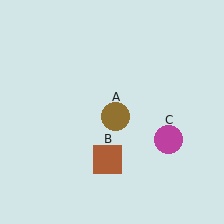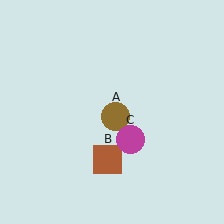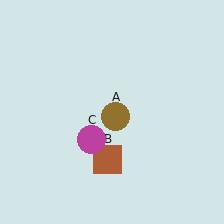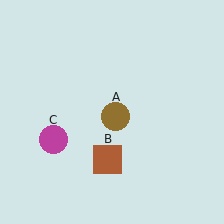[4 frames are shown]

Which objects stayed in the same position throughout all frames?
Brown circle (object A) and brown square (object B) remained stationary.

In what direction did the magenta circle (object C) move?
The magenta circle (object C) moved left.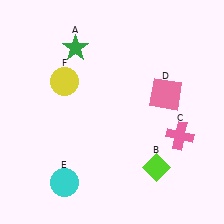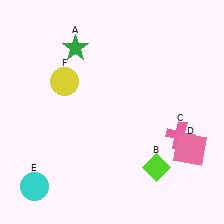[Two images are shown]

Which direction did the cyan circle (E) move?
The cyan circle (E) moved left.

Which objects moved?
The objects that moved are: the pink square (D), the cyan circle (E).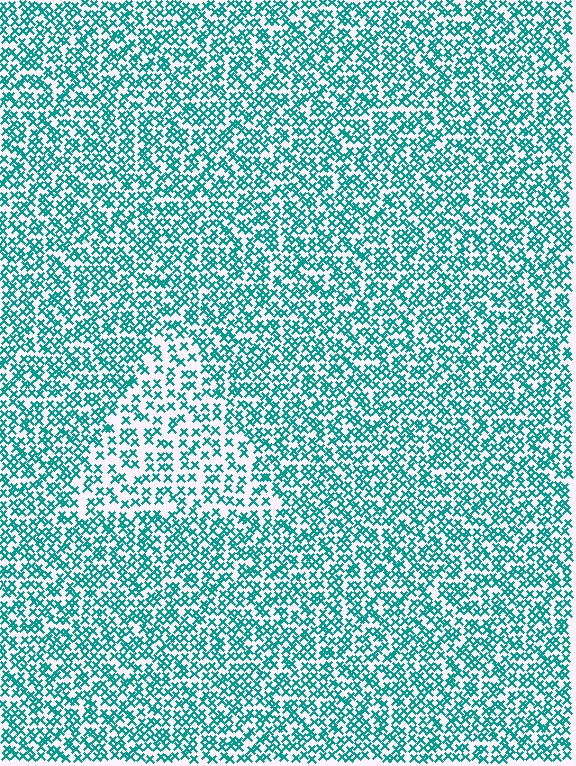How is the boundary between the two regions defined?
The boundary is defined by a change in element density (approximately 1.7x ratio). All elements are the same color, size, and shape.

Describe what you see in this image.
The image contains small teal elements arranged at two different densities. A triangle-shaped region is visible where the elements are less densely packed than the surrounding area.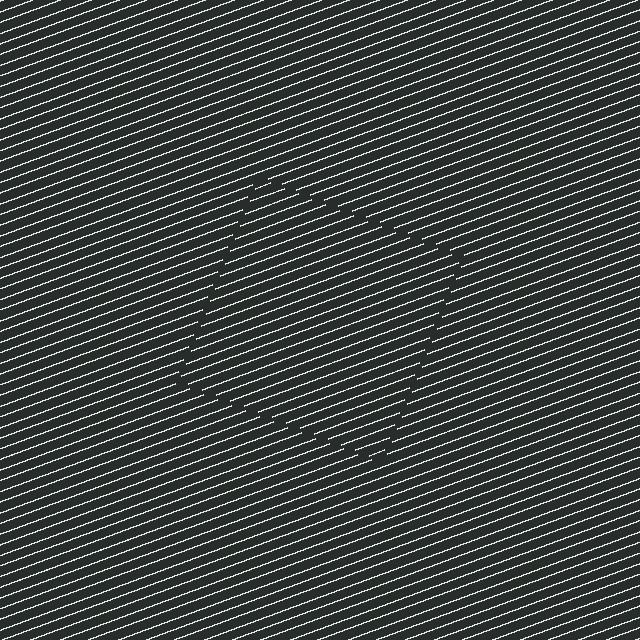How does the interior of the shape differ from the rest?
The interior of the shape contains the same grating, shifted by half a period — the contour is defined by the phase discontinuity where line-ends from the inner and outer gratings abut.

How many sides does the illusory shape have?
4 sides — the line-ends trace a square.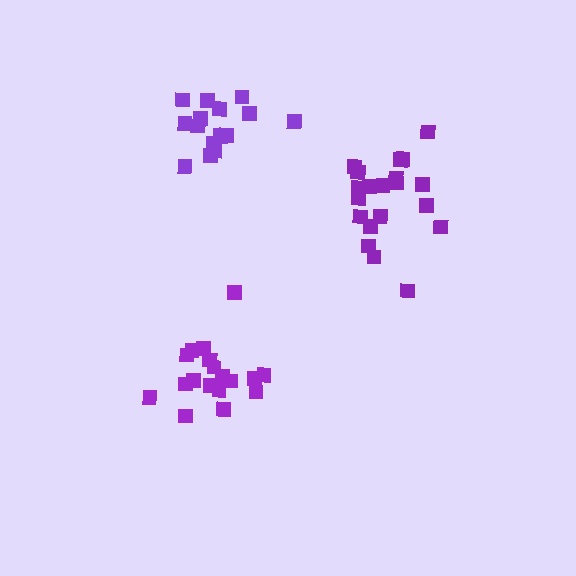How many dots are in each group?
Group 1: 20 dots, Group 2: 15 dots, Group 3: 18 dots (53 total).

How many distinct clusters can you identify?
There are 3 distinct clusters.